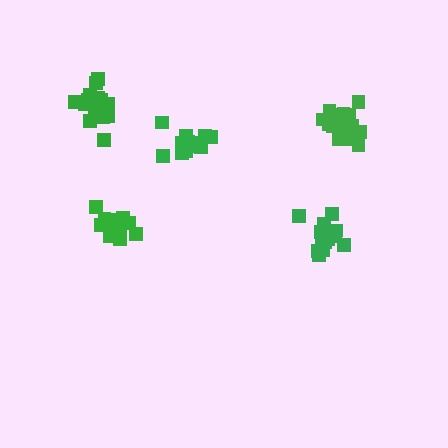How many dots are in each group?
Group 1: 15 dots, Group 2: 18 dots, Group 3: 13 dots, Group 4: 14 dots, Group 5: 18 dots (78 total).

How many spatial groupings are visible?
There are 5 spatial groupings.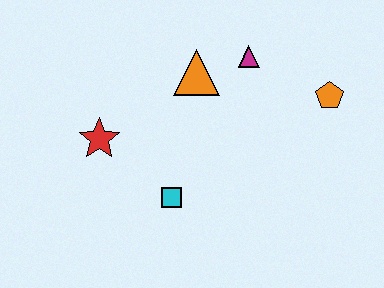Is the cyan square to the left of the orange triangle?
Yes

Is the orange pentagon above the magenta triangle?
No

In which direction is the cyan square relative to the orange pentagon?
The cyan square is to the left of the orange pentagon.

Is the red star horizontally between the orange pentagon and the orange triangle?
No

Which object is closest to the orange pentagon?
The magenta triangle is closest to the orange pentagon.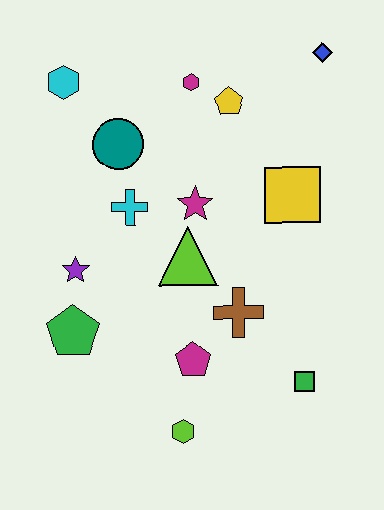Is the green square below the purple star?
Yes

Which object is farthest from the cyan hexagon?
The green square is farthest from the cyan hexagon.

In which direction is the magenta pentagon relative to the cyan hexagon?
The magenta pentagon is below the cyan hexagon.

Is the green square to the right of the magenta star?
Yes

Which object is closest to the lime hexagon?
The magenta pentagon is closest to the lime hexagon.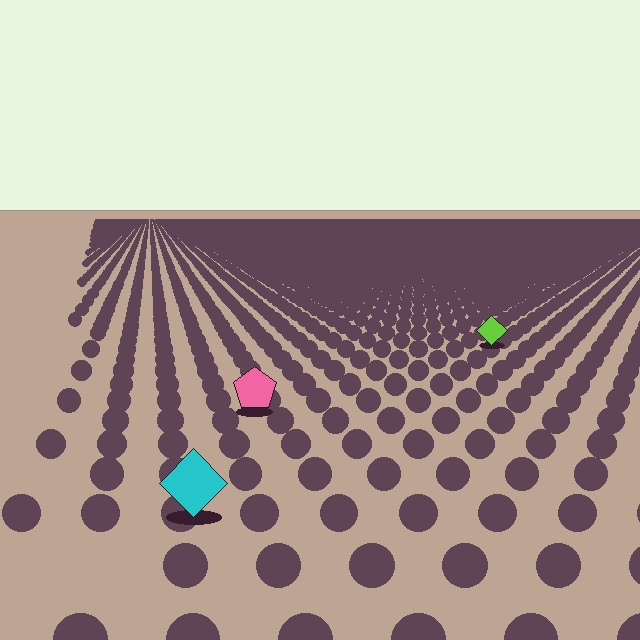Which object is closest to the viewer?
The cyan diamond is closest. The texture marks near it are larger and more spread out.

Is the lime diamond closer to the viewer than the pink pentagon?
No. The pink pentagon is closer — you can tell from the texture gradient: the ground texture is coarser near it.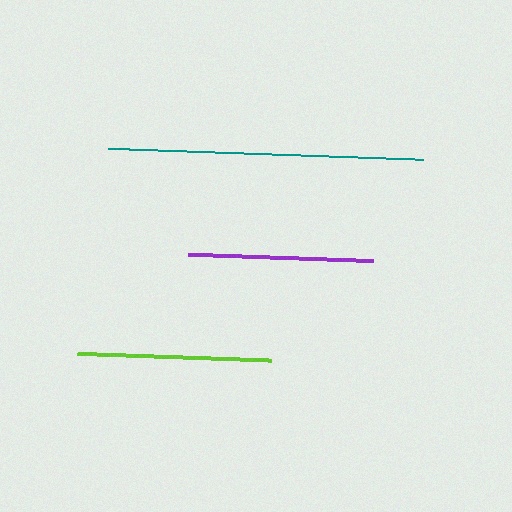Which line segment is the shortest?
The purple line is the shortest at approximately 185 pixels.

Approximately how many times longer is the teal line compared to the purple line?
The teal line is approximately 1.7 times the length of the purple line.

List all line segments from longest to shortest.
From longest to shortest: teal, lime, purple.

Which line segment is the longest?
The teal line is the longest at approximately 316 pixels.